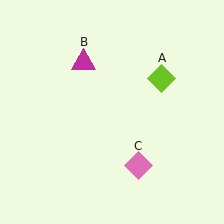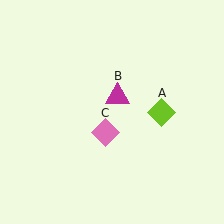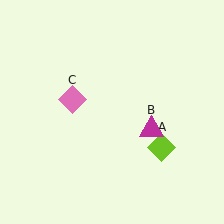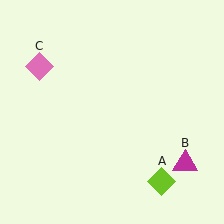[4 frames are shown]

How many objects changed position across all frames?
3 objects changed position: lime diamond (object A), magenta triangle (object B), pink diamond (object C).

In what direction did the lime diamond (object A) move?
The lime diamond (object A) moved down.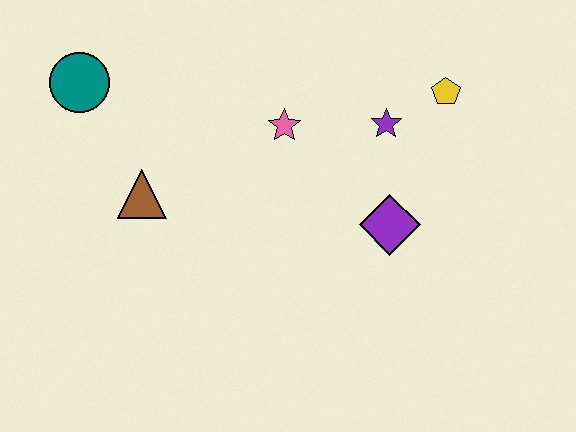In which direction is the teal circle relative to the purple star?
The teal circle is to the left of the purple star.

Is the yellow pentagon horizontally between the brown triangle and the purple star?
No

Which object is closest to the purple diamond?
The purple star is closest to the purple diamond.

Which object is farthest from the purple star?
The teal circle is farthest from the purple star.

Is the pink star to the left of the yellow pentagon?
Yes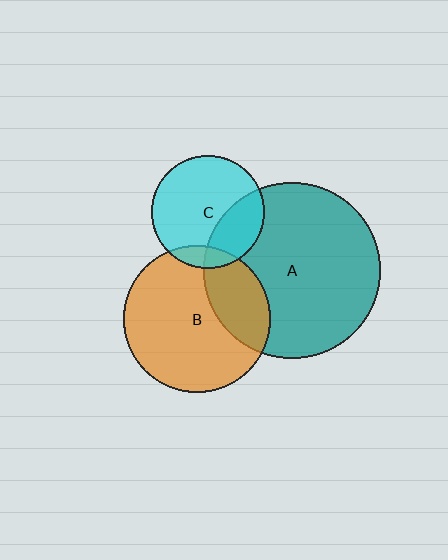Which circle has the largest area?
Circle A (teal).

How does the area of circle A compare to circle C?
Approximately 2.5 times.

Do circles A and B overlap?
Yes.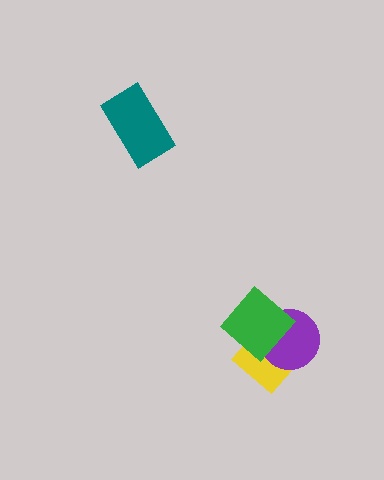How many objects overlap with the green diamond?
2 objects overlap with the green diamond.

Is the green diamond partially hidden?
No, no other shape covers it.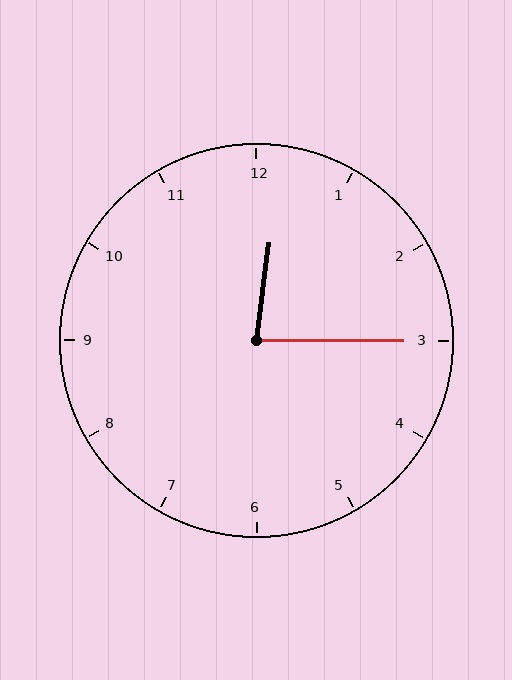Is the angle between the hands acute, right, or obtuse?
It is acute.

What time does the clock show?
12:15.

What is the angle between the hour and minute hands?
Approximately 82 degrees.